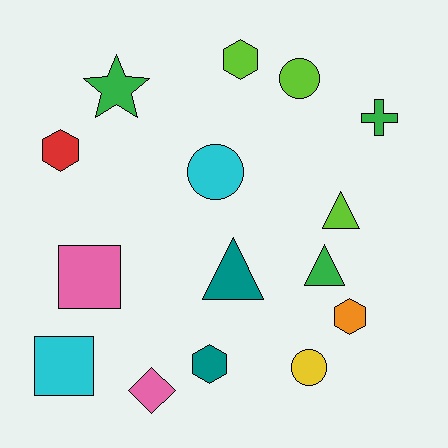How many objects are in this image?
There are 15 objects.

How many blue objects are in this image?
There are no blue objects.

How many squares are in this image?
There are 2 squares.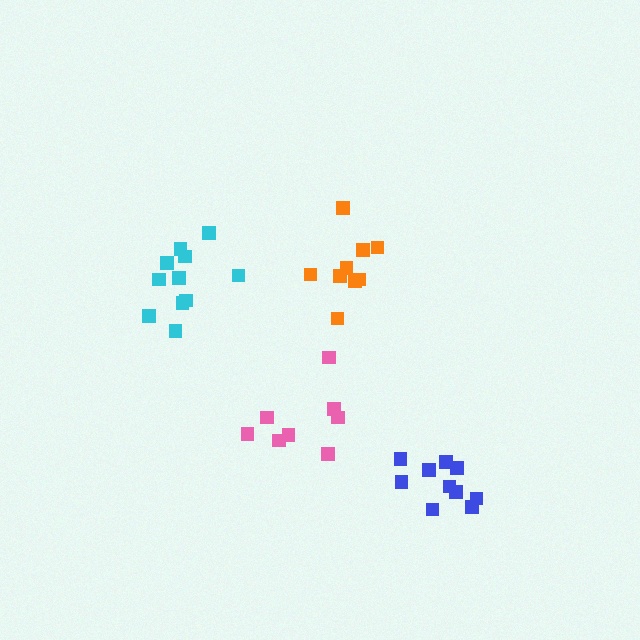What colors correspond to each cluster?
The clusters are colored: blue, orange, cyan, pink.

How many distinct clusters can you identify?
There are 4 distinct clusters.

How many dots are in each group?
Group 1: 10 dots, Group 2: 9 dots, Group 3: 11 dots, Group 4: 8 dots (38 total).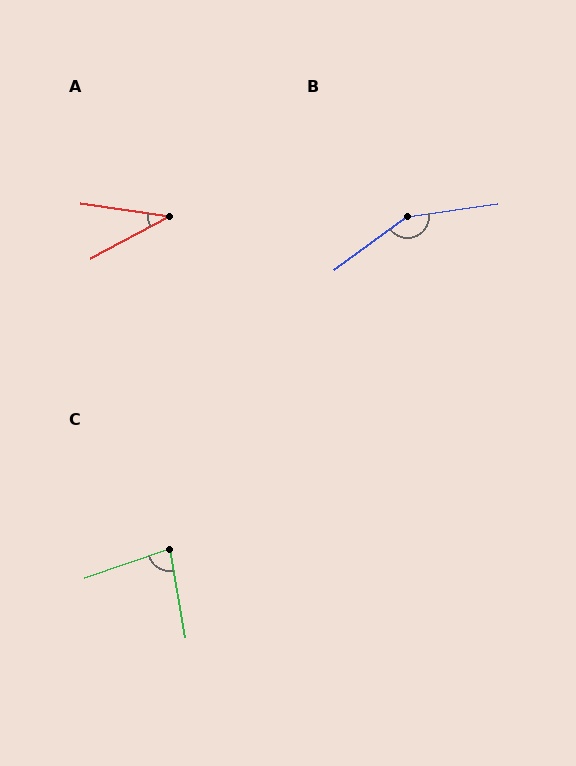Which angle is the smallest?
A, at approximately 36 degrees.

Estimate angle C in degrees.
Approximately 81 degrees.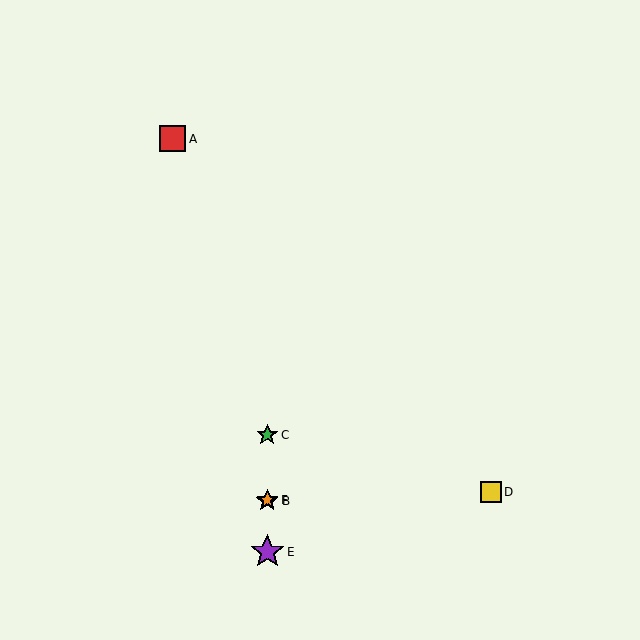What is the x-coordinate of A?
Object A is at x≈173.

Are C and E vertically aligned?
Yes, both are at x≈267.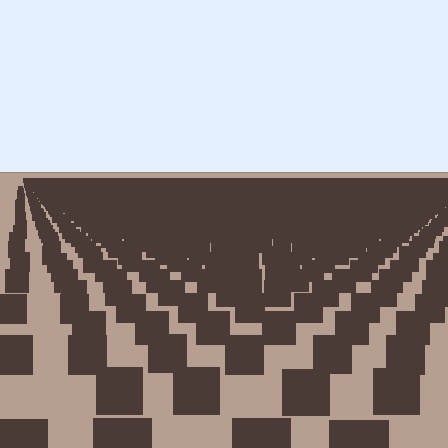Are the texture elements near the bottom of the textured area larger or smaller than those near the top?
Larger. Near the bottom, elements are closer to the viewer and appear at a bigger on-screen size.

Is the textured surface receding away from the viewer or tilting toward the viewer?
The surface is receding away from the viewer. Texture elements get smaller and denser toward the top.